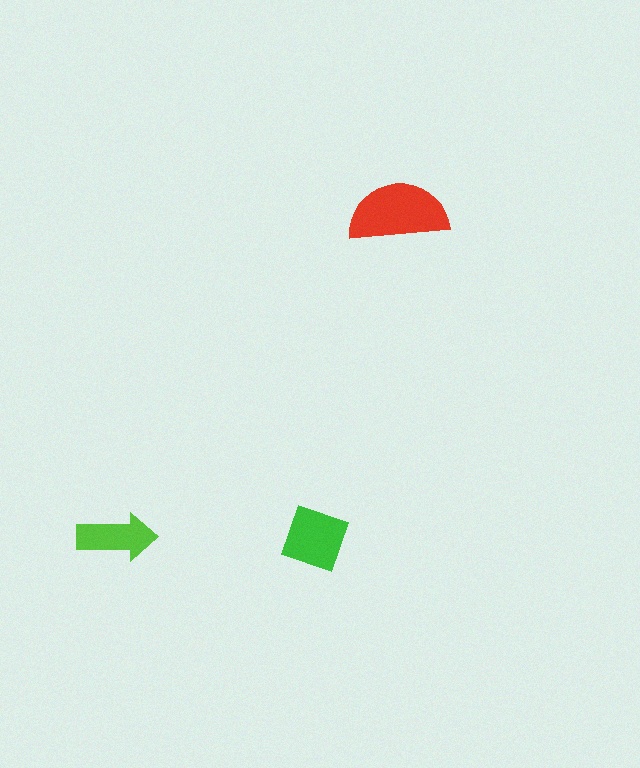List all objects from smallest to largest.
The lime arrow, the green diamond, the red semicircle.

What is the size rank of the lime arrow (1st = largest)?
3rd.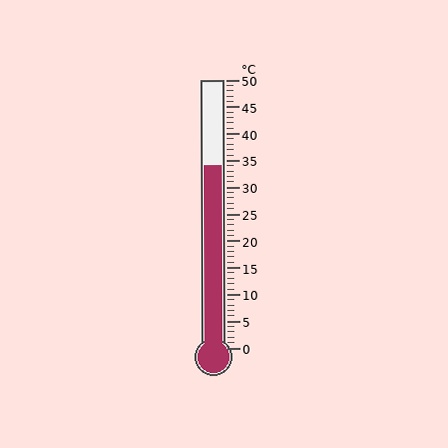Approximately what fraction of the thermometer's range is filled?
The thermometer is filled to approximately 70% of its range.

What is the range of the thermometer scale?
The thermometer scale ranges from 0°C to 50°C.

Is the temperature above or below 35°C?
The temperature is below 35°C.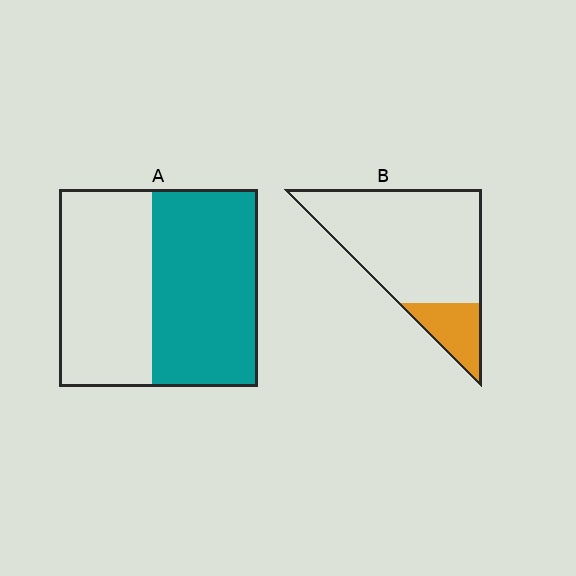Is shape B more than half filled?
No.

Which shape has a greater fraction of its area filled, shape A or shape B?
Shape A.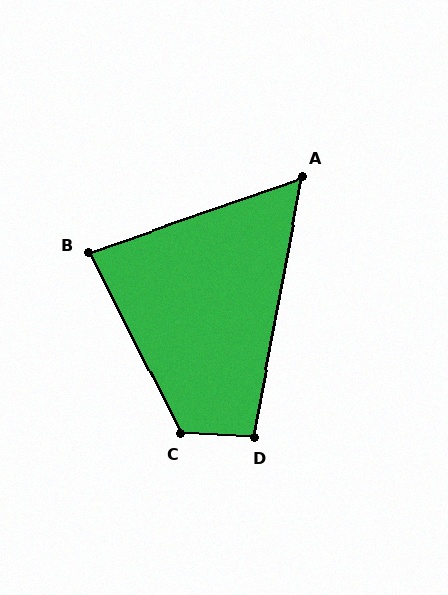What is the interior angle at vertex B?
Approximately 82 degrees (acute).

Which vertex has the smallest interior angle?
A, at approximately 60 degrees.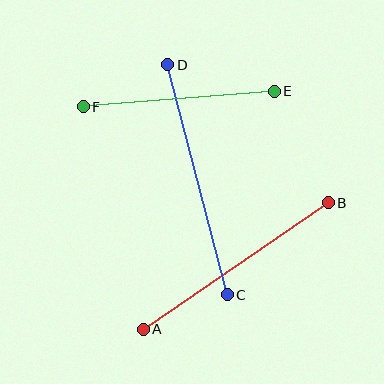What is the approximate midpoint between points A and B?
The midpoint is at approximately (236, 266) pixels.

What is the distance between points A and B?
The distance is approximately 224 pixels.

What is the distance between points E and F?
The distance is approximately 191 pixels.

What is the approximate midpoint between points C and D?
The midpoint is at approximately (197, 180) pixels.